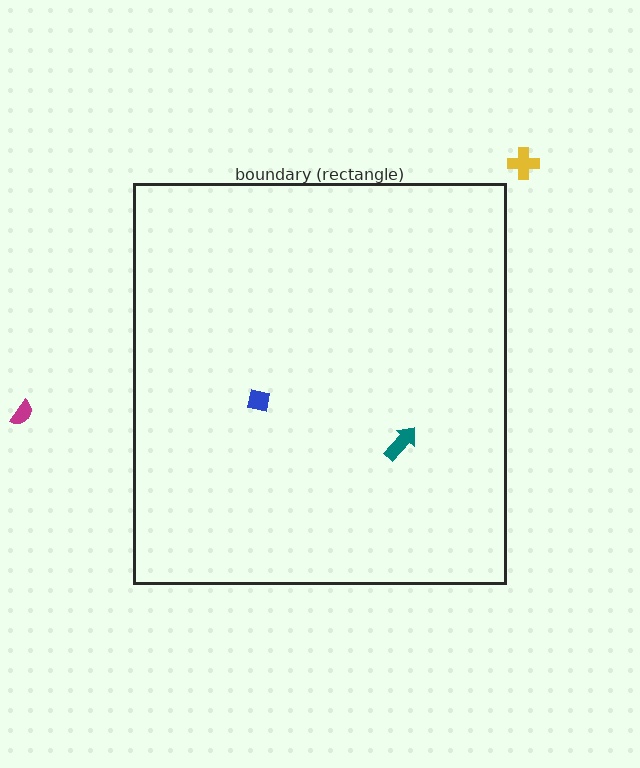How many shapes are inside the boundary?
2 inside, 2 outside.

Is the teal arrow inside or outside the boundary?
Inside.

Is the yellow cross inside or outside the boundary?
Outside.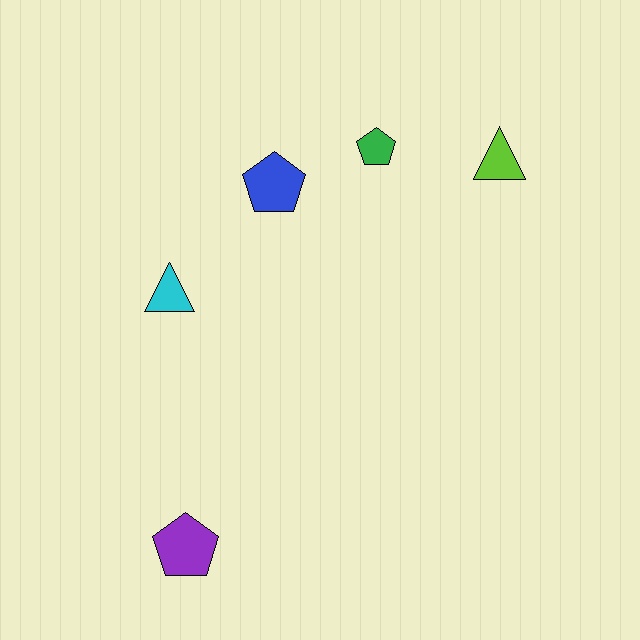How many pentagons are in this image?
There are 3 pentagons.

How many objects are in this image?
There are 5 objects.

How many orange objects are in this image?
There are no orange objects.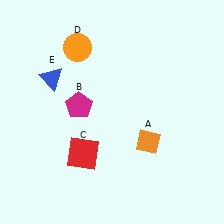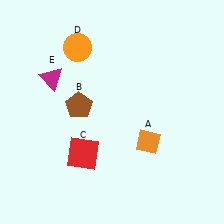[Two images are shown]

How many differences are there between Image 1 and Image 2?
There are 2 differences between the two images.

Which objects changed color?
B changed from magenta to brown. E changed from blue to magenta.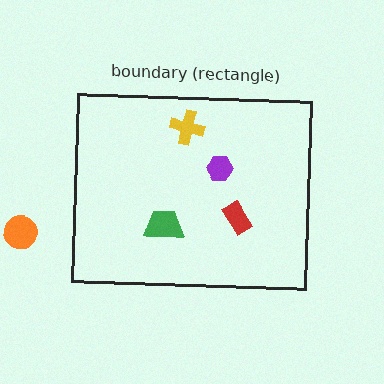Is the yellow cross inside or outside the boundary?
Inside.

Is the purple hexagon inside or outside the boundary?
Inside.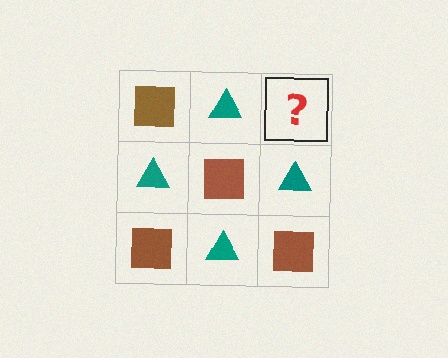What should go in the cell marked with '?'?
The missing cell should contain a brown square.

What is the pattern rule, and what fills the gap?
The rule is that it alternates brown square and teal triangle in a checkerboard pattern. The gap should be filled with a brown square.